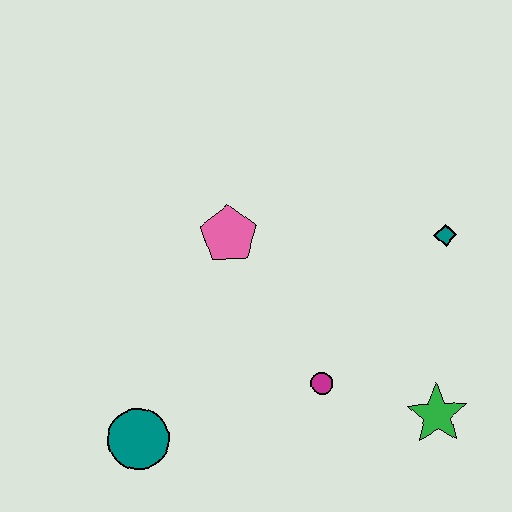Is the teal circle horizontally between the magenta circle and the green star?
No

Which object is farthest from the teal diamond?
The teal circle is farthest from the teal diamond.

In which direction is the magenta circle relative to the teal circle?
The magenta circle is to the right of the teal circle.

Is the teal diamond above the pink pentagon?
No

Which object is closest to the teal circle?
The magenta circle is closest to the teal circle.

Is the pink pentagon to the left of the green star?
Yes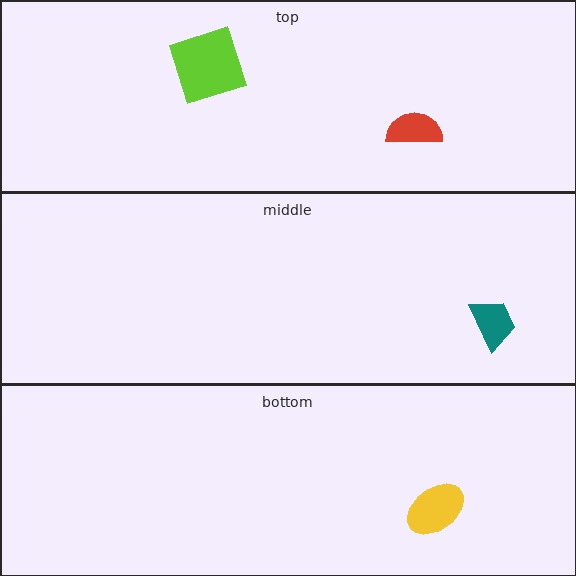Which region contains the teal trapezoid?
The middle region.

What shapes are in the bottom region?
The yellow ellipse.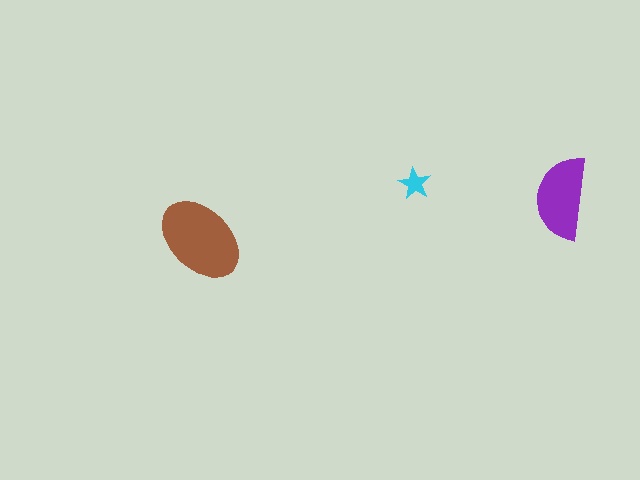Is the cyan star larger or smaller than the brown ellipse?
Smaller.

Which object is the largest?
The brown ellipse.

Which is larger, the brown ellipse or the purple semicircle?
The brown ellipse.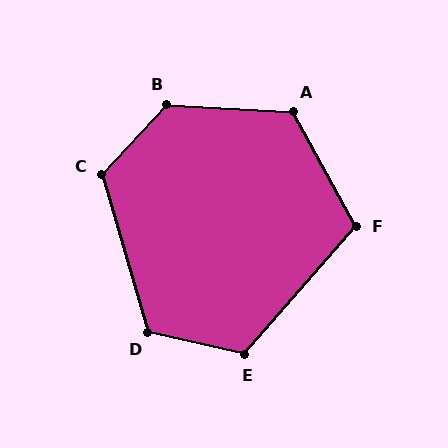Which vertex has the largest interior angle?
B, at approximately 130 degrees.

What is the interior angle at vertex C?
Approximately 120 degrees (obtuse).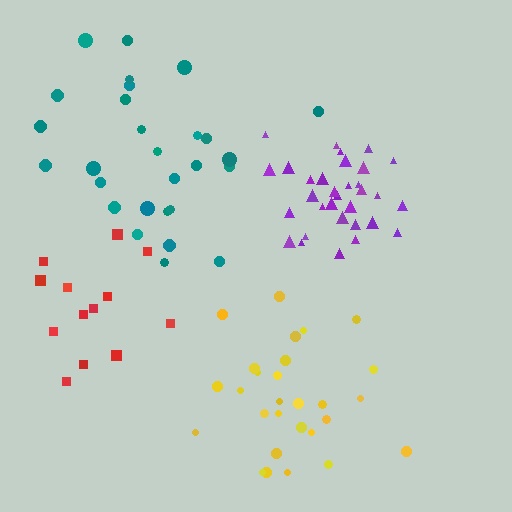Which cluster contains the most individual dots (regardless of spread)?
Purple (33).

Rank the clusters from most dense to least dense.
purple, yellow, teal, red.